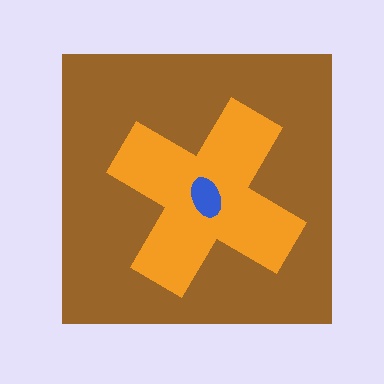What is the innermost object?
The blue ellipse.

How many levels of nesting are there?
3.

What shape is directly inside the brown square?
The orange cross.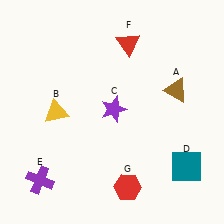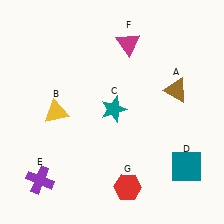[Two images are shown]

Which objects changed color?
C changed from purple to teal. F changed from red to magenta.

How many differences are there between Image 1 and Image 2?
There are 2 differences between the two images.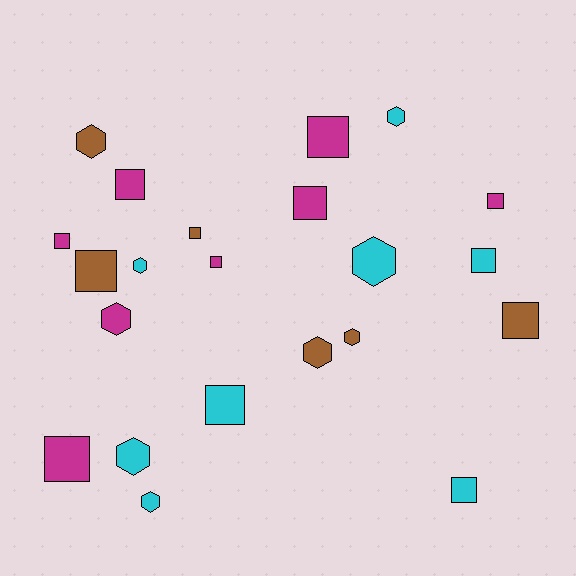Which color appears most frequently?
Cyan, with 8 objects.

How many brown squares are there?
There are 3 brown squares.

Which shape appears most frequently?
Square, with 13 objects.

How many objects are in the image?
There are 22 objects.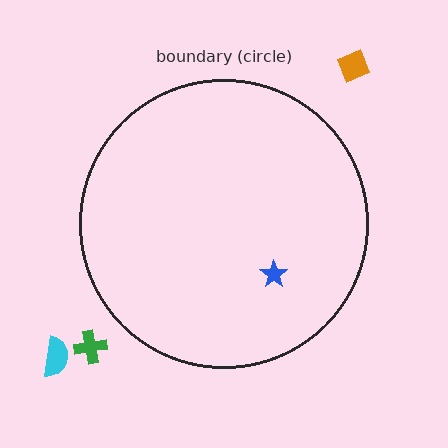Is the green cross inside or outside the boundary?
Outside.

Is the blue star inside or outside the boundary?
Inside.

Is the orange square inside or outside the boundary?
Outside.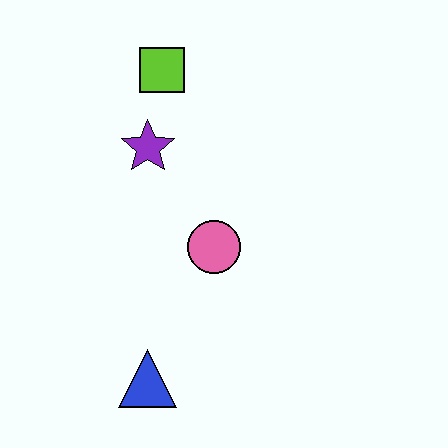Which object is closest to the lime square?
The purple star is closest to the lime square.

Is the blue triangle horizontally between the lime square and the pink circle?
No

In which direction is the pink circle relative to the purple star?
The pink circle is below the purple star.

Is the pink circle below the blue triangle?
No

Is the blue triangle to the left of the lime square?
Yes